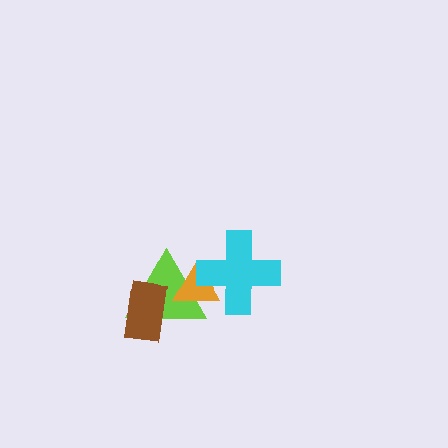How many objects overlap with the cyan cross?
2 objects overlap with the cyan cross.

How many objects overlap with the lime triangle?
3 objects overlap with the lime triangle.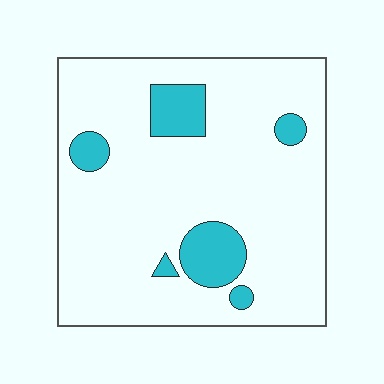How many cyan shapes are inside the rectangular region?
6.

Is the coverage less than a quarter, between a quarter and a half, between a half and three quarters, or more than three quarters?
Less than a quarter.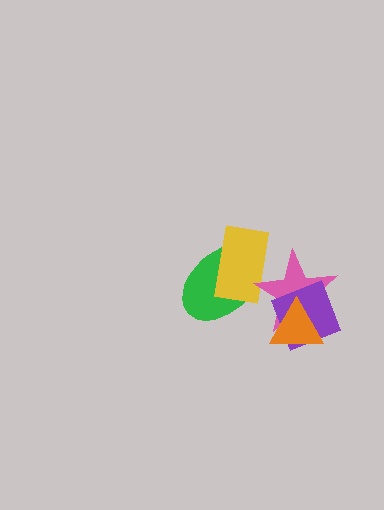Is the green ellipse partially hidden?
Yes, it is partially covered by another shape.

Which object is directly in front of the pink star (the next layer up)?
The purple diamond is directly in front of the pink star.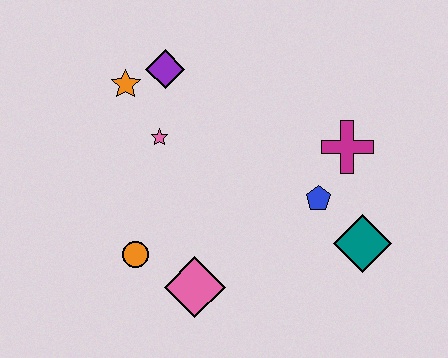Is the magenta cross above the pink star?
No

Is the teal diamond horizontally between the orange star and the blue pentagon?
No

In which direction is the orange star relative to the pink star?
The orange star is above the pink star.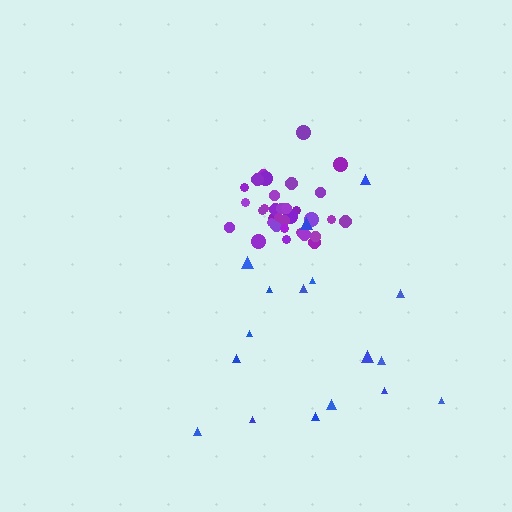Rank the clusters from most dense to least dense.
purple, blue.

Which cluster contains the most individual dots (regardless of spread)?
Purple (34).